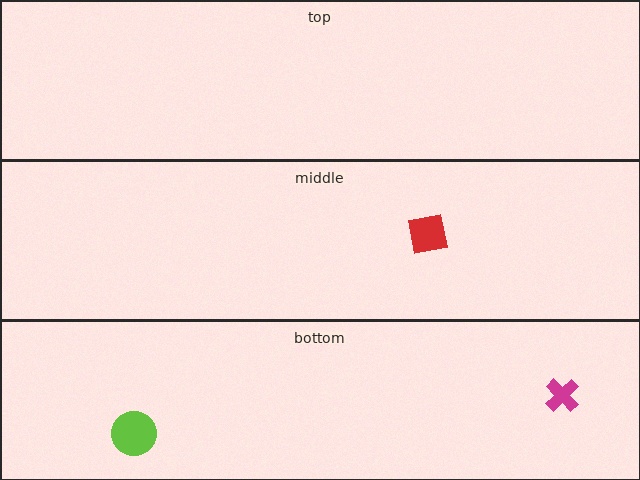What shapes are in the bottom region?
The lime circle, the magenta cross.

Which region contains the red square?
The middle region.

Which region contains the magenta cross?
The bottom region.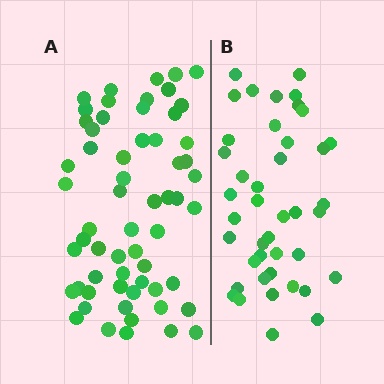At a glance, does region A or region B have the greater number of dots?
Region A (the left region) has more dots.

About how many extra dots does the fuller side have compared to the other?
Region A has approximately 20 more dots than region B.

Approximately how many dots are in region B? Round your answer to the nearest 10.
About 40 dots. (The exact count is 42, which rounds to 40.)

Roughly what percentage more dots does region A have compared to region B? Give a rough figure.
About 45% more.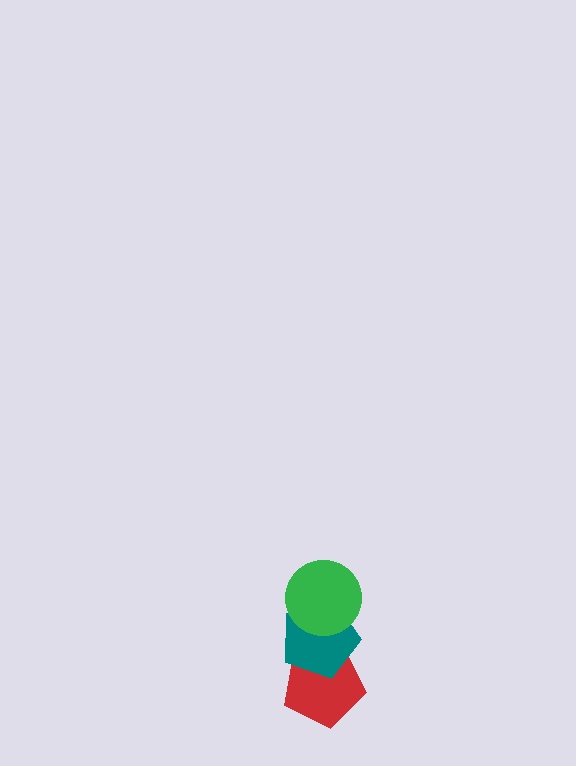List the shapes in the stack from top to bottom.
From top to bottom: the green circle, the teal pentagon, the red pentagon.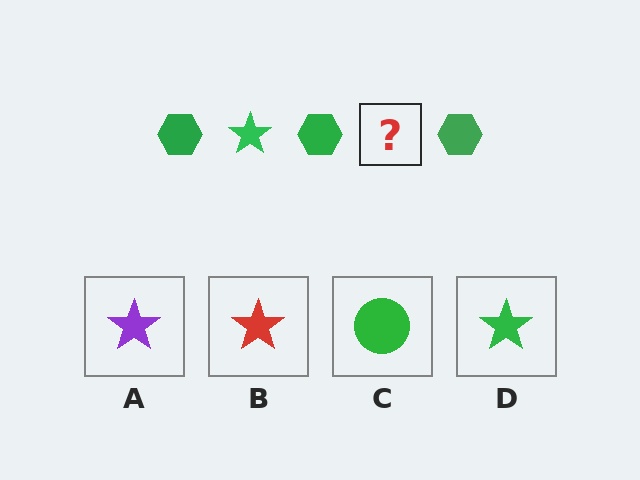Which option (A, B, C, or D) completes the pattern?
D.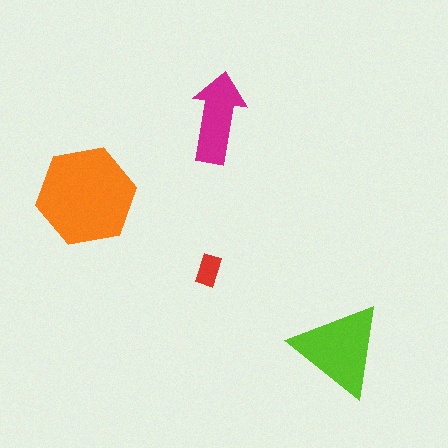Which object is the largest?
The orange hexagon.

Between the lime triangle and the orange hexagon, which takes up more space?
The orange hexagon.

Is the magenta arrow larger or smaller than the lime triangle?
Smaller.